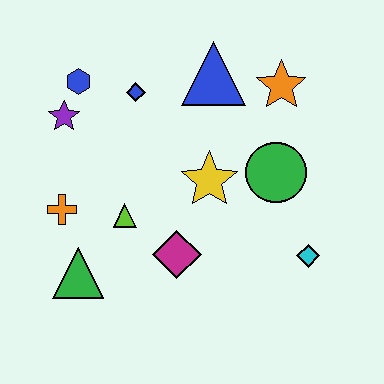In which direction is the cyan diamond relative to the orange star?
The cyan diamond is below the orange star.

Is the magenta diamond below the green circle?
Yes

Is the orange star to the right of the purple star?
Yes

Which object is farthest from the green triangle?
The orange star is farthest from the green triangle.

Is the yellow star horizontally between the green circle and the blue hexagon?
Yes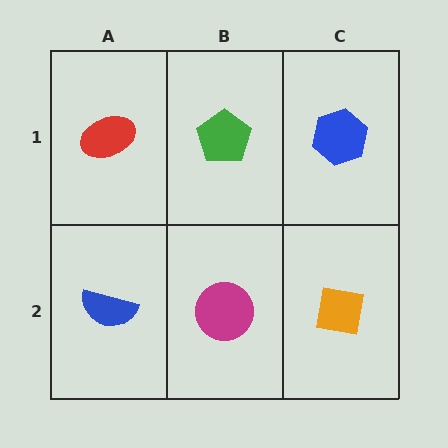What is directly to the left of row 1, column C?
A green pentagon.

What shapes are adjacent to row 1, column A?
A blue semicircle (row 2, column A), a green pentagon (row 1, column B).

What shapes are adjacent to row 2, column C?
A blue hexagon (row 1, column C), a magenta circle (row 2, column B).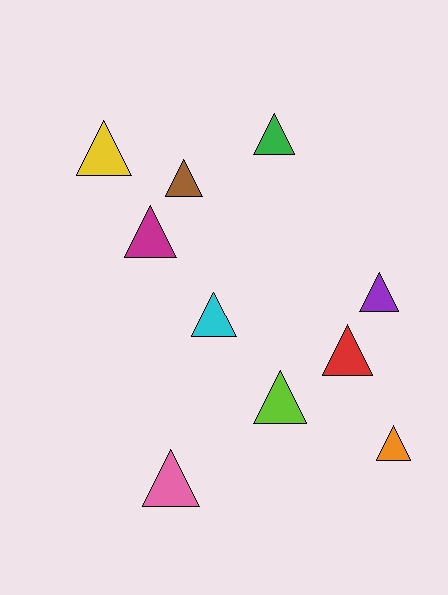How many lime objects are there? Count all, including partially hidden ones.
There is 1 lime object.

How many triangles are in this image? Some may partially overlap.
There are 10 triangles.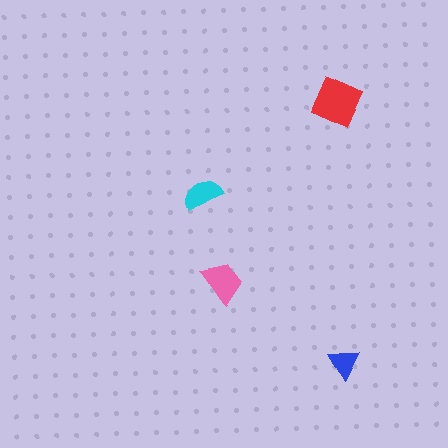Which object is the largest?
The red diamond.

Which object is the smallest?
The blue triangle.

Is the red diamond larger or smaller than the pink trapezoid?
Larger.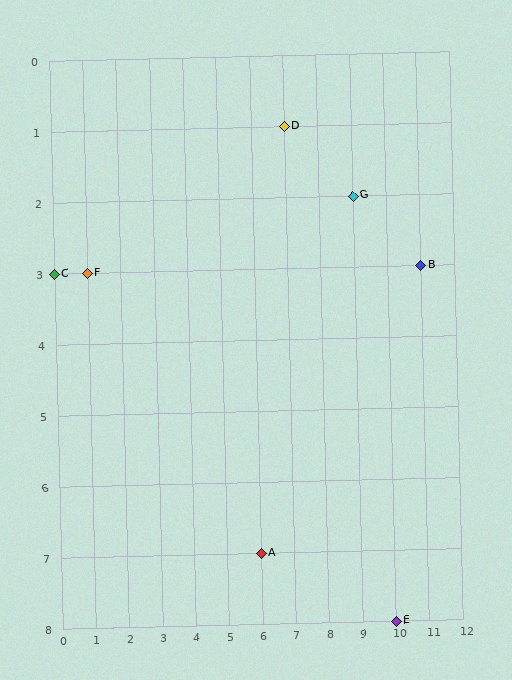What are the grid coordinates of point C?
Point C is at grid coordinates (0, 3).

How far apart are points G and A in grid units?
Points G and A are 3 columns and 5 rows apart (about 5.8 grid units diagonally).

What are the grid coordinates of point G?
Point G is at grid coordinates (9, 2).